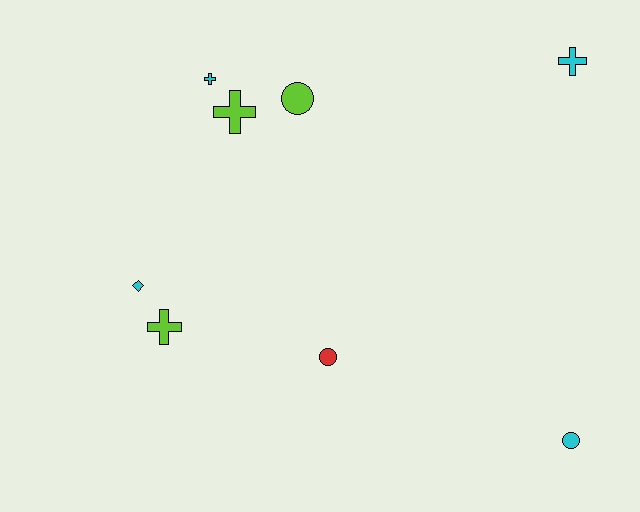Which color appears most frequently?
Cyan, with 4 objects.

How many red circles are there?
There is 1 red circle.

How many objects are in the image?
There are 8 objects.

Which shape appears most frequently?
Cross, with 4 objects.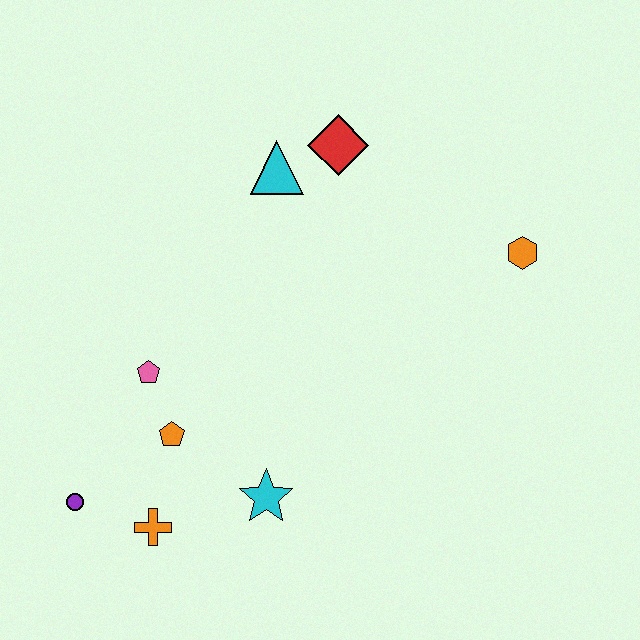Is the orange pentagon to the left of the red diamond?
Yes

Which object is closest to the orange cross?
The purple circle is closest to the orange cross.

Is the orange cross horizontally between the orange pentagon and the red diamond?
No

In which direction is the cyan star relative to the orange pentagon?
The cyan star is to the right of the orange pentagon.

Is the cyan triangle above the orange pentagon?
Yes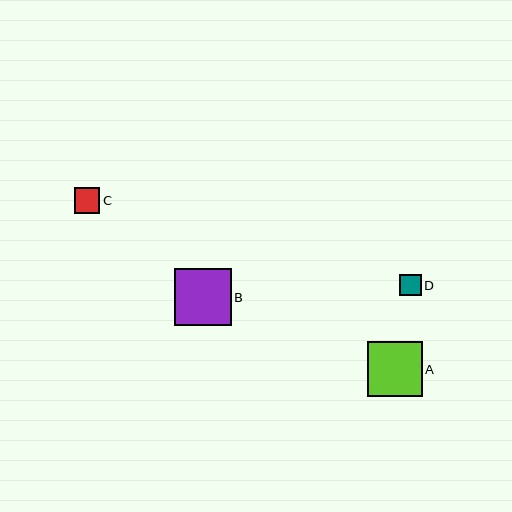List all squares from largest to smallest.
From largest to smallest: B, A, C, D.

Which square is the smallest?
Square D is the smallest with a size of approximately 22 pixels.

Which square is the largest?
Square B is the largest with a size of approximately 57 pixels.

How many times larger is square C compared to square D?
Square C is approximately 1.2 times the size of square D.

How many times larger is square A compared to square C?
Square A is approximately 2.2 times the size of square C.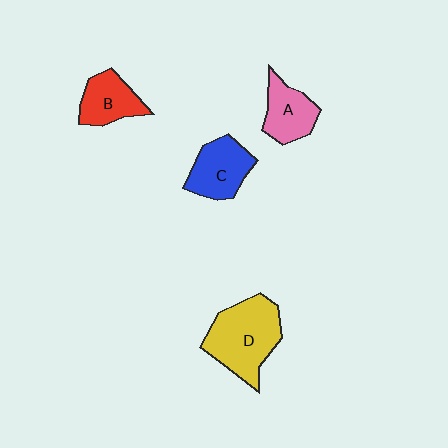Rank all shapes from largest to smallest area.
From largest to smallest: D (yellow), C (blue), A (pink), B (red).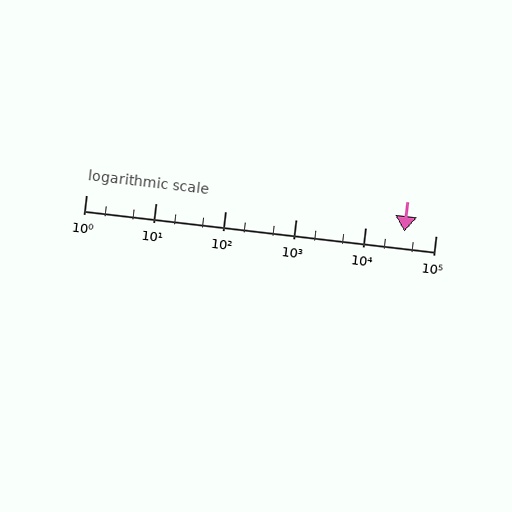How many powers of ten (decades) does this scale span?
The scale spans 5 decades, from 1 to 100000.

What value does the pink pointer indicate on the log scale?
The pointer indicates approximately 36000.